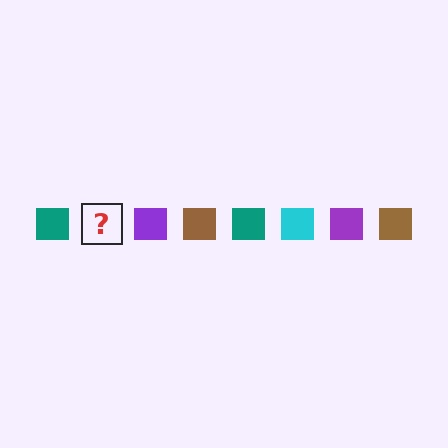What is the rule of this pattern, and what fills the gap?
The rule is that the pattern cycles through teal, cyan, purple, brown squares. The gap should be filled with a cyan square.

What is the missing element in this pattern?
The missing element is a cyan square.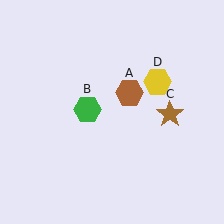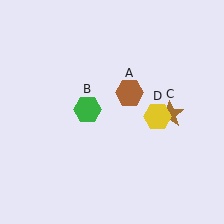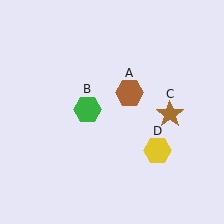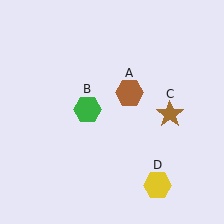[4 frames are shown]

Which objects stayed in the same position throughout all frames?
Brown hexagon (object A) and green hexagon (object B) and brown star (object C) remained stationary.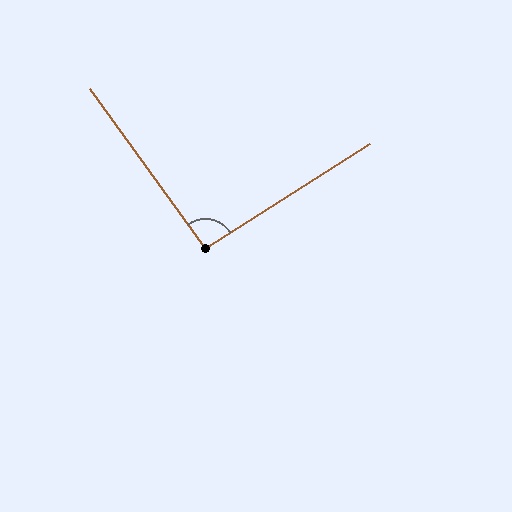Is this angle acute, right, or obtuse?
It is approximately a right angle.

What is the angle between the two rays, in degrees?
Approximately 94 degrees.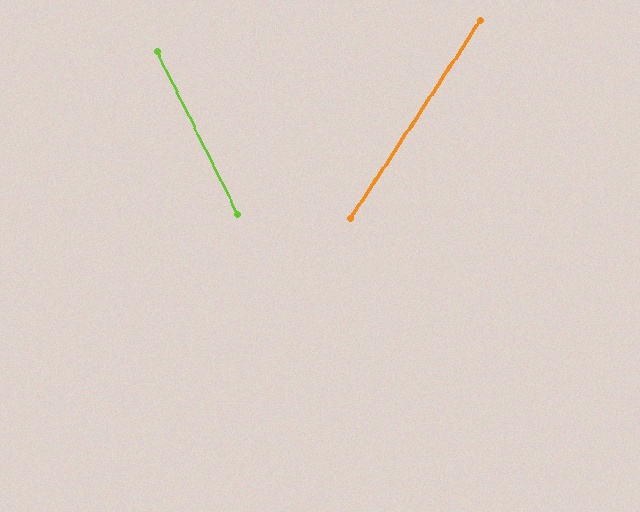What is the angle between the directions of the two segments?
Approximately 60 degrees.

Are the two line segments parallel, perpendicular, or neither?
Neither parallel nor perpendicular — they differ by about 60°.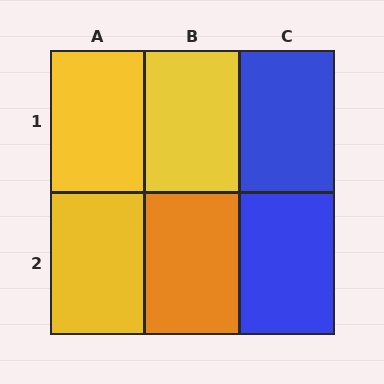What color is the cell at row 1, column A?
Yellow.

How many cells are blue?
2 cells are blue.